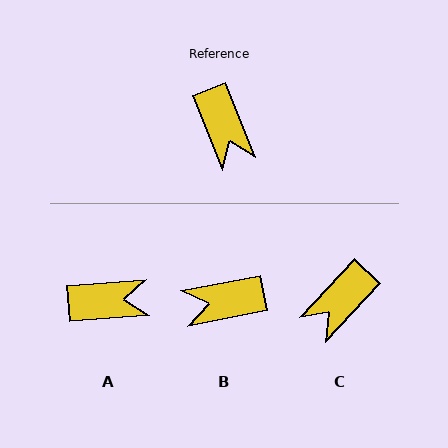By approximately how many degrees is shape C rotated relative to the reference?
Approximately 65 degrees clockwise.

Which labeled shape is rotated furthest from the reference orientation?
B, about 101 degrees away.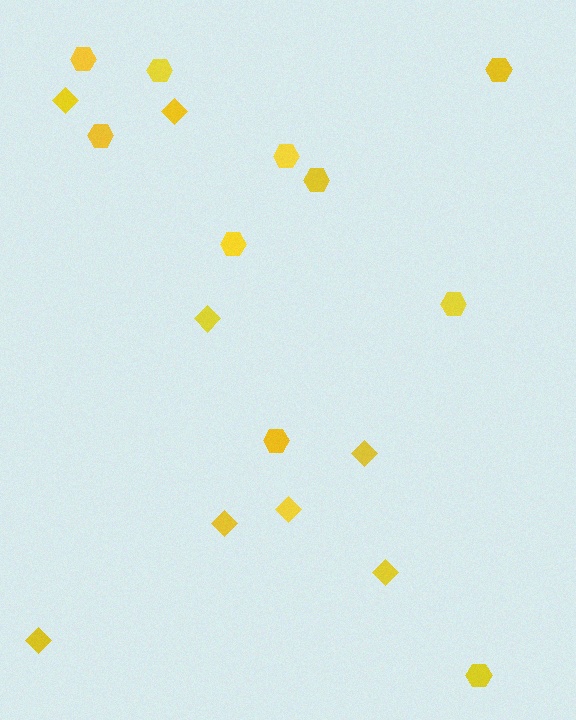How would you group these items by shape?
There are 2 groups: one group of hexagons (10) and one group of diamonds (8).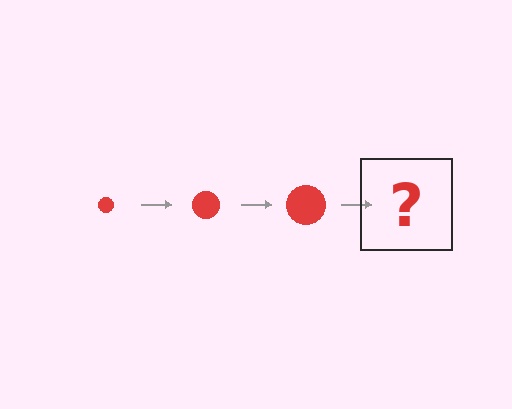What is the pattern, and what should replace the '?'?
The pattern is that the circle gets progressively larger each step. The '?' should be a red circle, larger than the previous one.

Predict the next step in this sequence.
The next step is a red circle, larger than the previous one.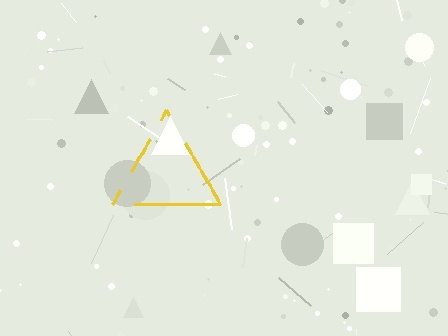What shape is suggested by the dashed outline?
The dashed outline suggests a triangle.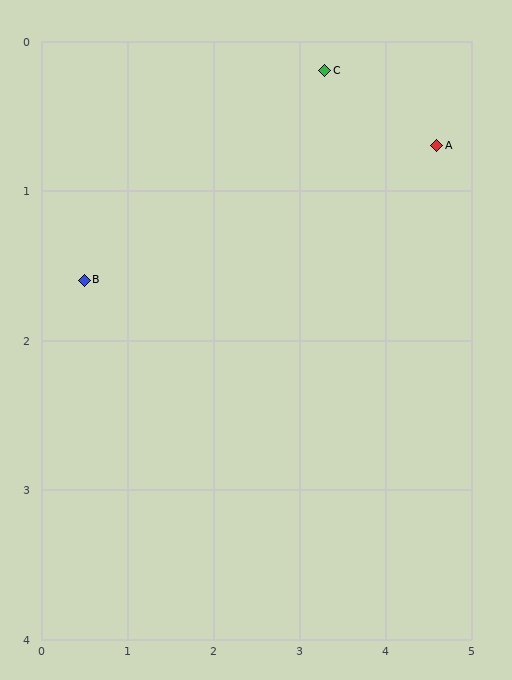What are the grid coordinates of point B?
Point B is at approximately (0.5, 1.6).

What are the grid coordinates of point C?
Point C is at approximately (3.3, 0.2).